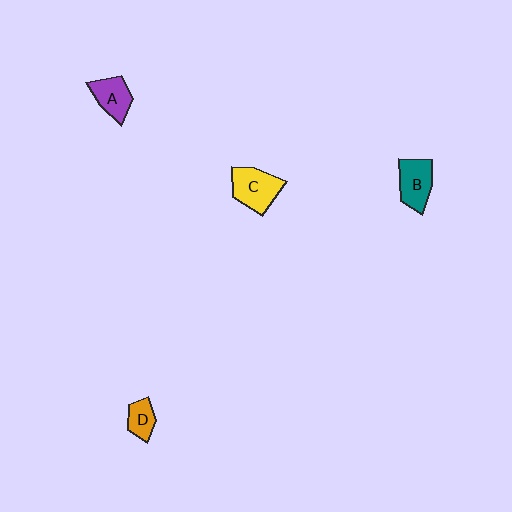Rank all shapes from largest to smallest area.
From largest to smallest: C (yellow), B (teal), A (purple), D (orange).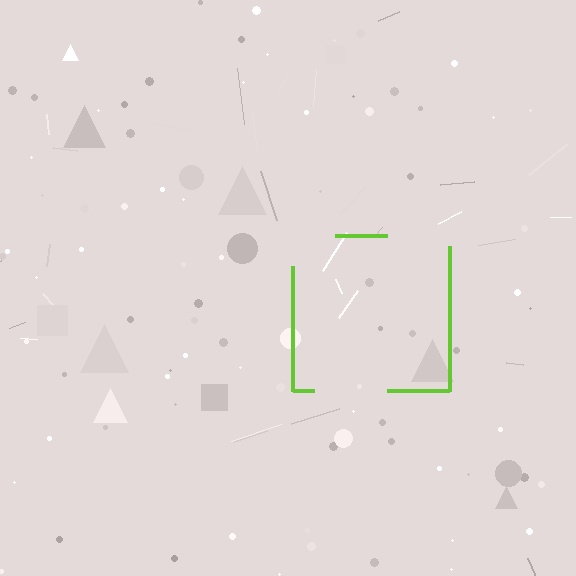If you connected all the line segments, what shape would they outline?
They would outline a square.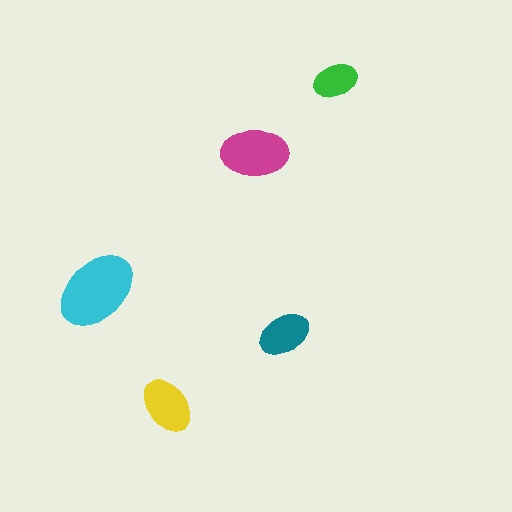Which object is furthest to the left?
The cyan ellipse is leftmost.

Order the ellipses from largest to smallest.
the cyan one, the magenta one, the yellow one, the teal one, the green one.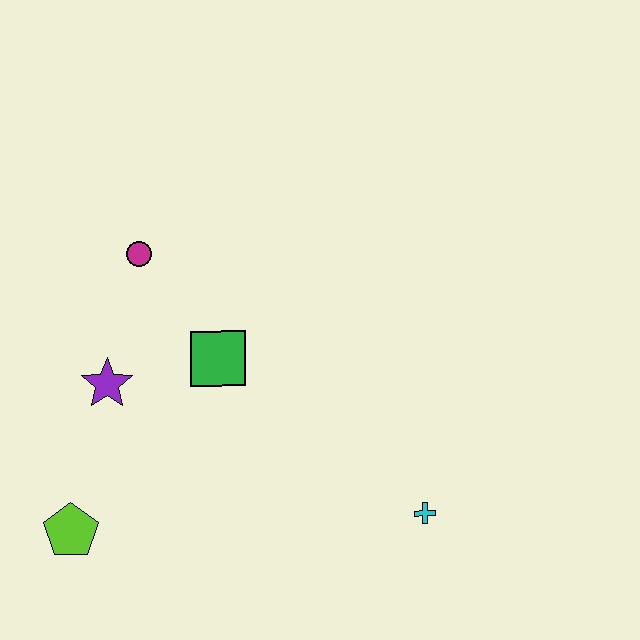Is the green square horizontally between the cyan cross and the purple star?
Yes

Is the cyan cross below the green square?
Yes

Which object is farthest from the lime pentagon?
The cyan cross is farthest from the lime pentagon.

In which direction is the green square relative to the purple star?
The green square is to the right of the purple star.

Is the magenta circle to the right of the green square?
No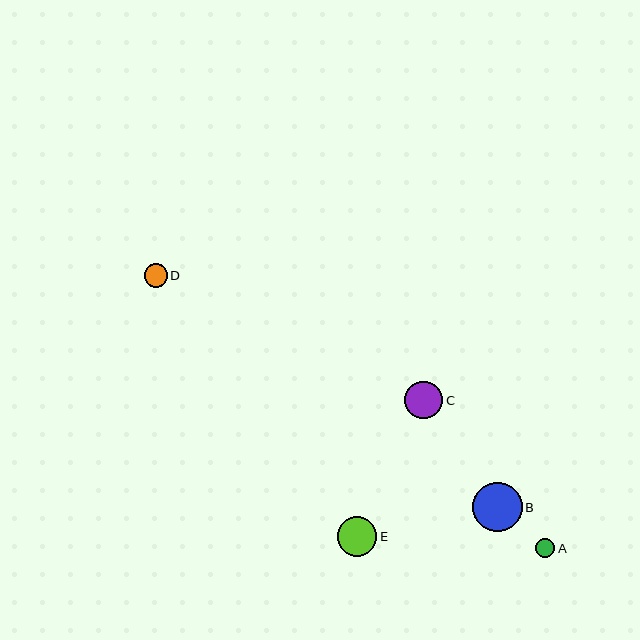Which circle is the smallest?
Circle A is the smallest with a size of approximately 19 pixels.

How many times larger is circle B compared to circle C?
Circle B is approximately 1.3 times the size of circle C.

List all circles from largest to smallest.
From largest to smallest: B, E, C, D, A.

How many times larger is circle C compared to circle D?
Circle C is approximately 1.6 times the size of circle D.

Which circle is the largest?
Circle B is the largest with a size of approximately 49 pixels.